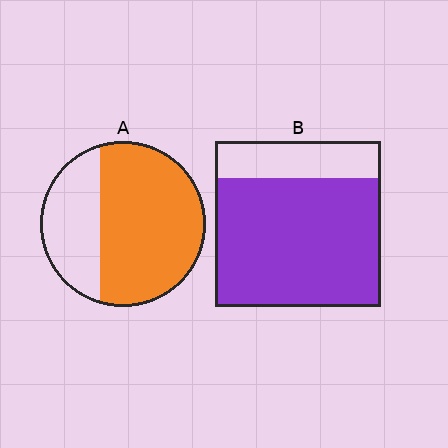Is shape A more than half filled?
Yes.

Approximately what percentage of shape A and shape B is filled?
A is approximately 65% and B is approximately 80%.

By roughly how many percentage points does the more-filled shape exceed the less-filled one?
By roughly 10 percentage points (B over A).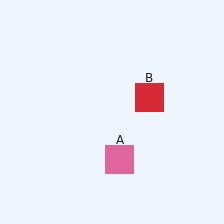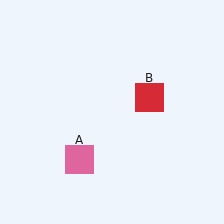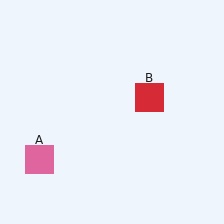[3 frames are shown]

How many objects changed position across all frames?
1 object changed position: pink square (object A).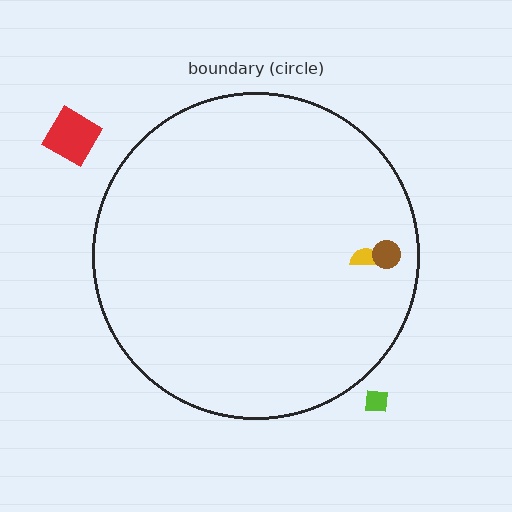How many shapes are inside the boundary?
2 inside, 2 outside.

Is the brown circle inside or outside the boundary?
Inside.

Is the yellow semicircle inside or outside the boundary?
Inside.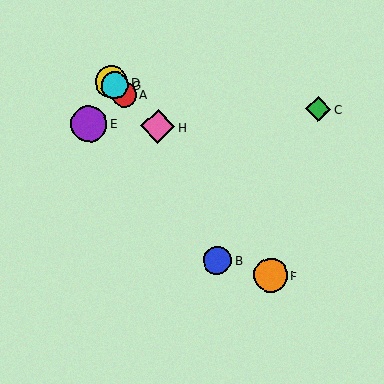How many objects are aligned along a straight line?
4 objects (A, D, G, H) are aligned along a straight line.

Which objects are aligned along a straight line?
Objects A, D, G, H are aligned along a straight line.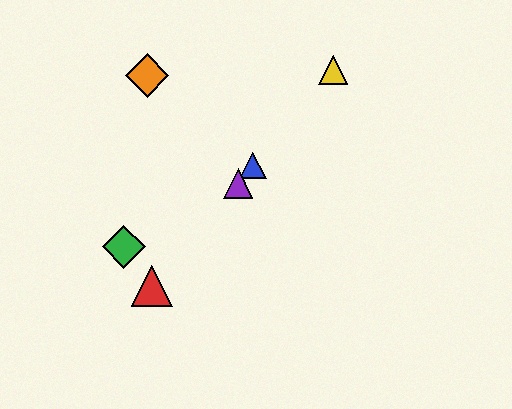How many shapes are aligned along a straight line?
4 shapes (the red triangle, the blue triangle, the yellow triangle, the purple triangle) are aligned along a straight line.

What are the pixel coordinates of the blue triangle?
The blue triangle is at (253, 166).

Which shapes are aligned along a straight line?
The red triangle, the blue triangle, the yellow triangle, the purple triangle are aligned along a straight line.